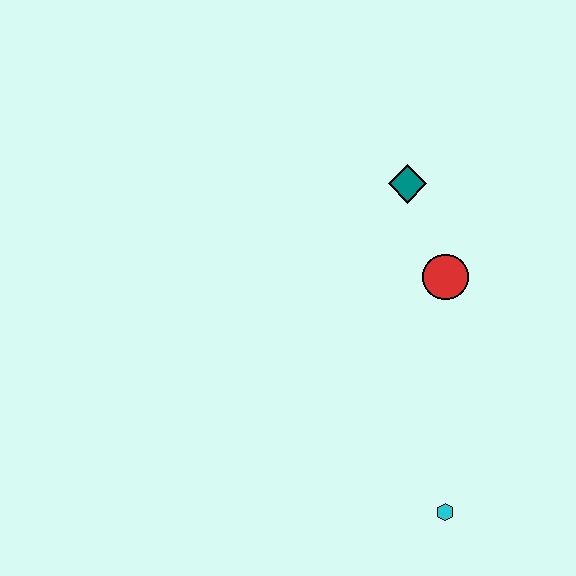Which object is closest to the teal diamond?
The red circle is closest to the teal diamond.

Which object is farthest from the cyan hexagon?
The teal diamond is farthest from the cyan hexagon.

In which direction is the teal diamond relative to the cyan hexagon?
The teal diamond is above the cyan hexagon.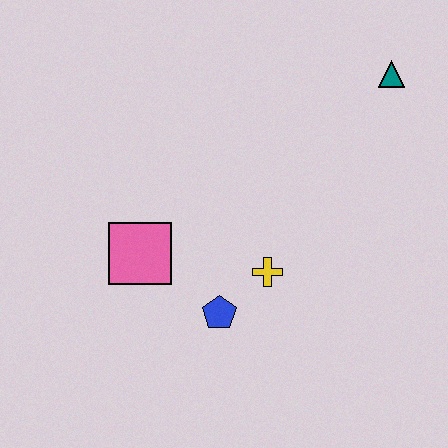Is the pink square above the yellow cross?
Yes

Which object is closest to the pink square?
The blue pentagon is closest to the pink square.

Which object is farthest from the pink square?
The teal triangle is farthest from the pink square.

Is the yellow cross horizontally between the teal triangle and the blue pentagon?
Yes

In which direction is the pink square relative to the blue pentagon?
The pink square is to the left of the blue pentagon.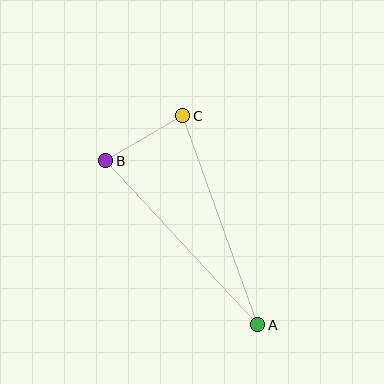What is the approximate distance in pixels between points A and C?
The distance between A and C is approximately 222 pixels.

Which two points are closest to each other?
Points B and C are closest to each other.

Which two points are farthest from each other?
Points A and B are farthest from each other.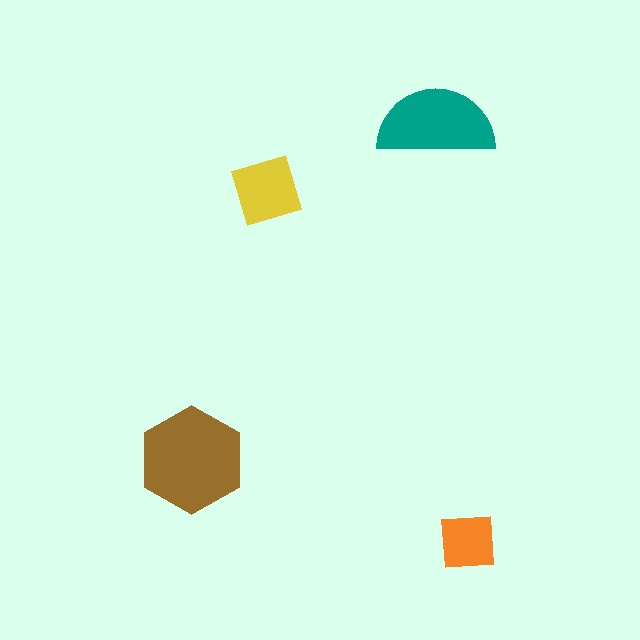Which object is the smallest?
The orange square.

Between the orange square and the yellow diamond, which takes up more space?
The yellow diamond.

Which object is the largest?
The brown hexagon.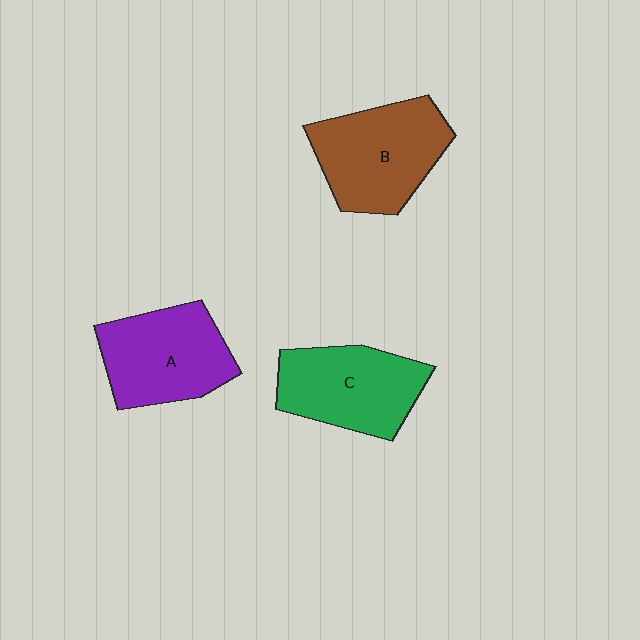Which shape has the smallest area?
Shape C (green).